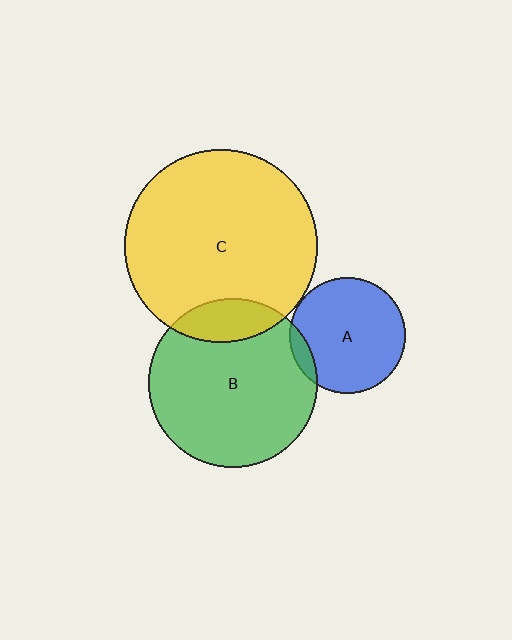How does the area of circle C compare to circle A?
Approximately 2.8 times.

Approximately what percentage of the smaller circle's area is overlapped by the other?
Approximately 15%.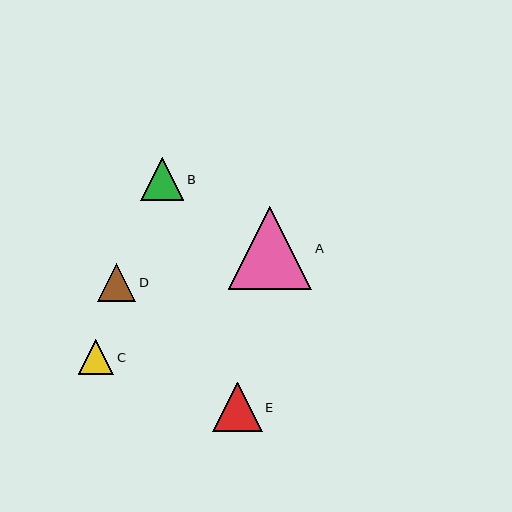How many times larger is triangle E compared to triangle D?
Triangle E is approximately 1.3 times the size of triangle D.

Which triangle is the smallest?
Triangle C is the smallest with a size of approximately 35 pixels.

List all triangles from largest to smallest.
From largest to smallest: A, E, B, D, C.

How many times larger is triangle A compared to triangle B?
Triangle A is approximately 1.9 times the size of triangle B.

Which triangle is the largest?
Triangle A is the largest with a size of approximately 83 pixels.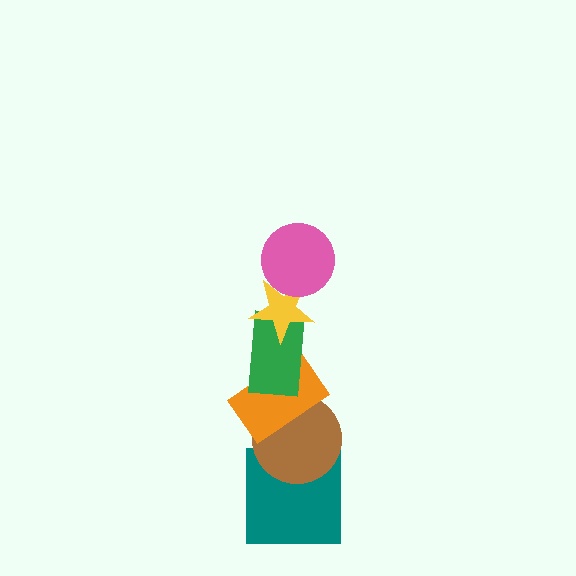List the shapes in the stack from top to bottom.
From top to bottom: the pink circle, the yellow star, the green rectangle, the orange rectangle, the brown circle, the teal square.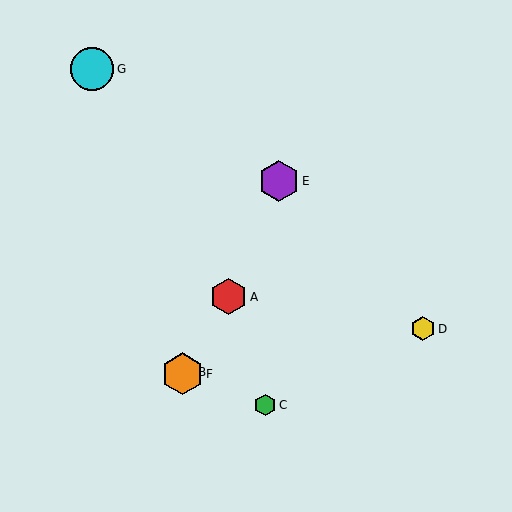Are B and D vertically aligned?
No, B is at x≈182 and D is at x≈423.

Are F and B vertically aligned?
Yes, both are at x≈182.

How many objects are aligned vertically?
2 objects (B, F) are aligned vertically.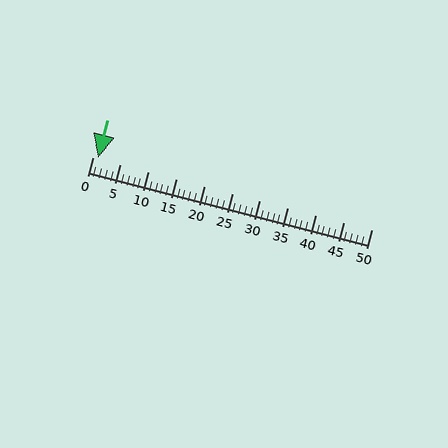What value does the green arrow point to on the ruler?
The green arrow points to approximately 1.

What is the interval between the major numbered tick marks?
The major tick marks are spaced 5 units apart.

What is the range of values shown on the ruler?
The ruler shows values from 0 to 50.